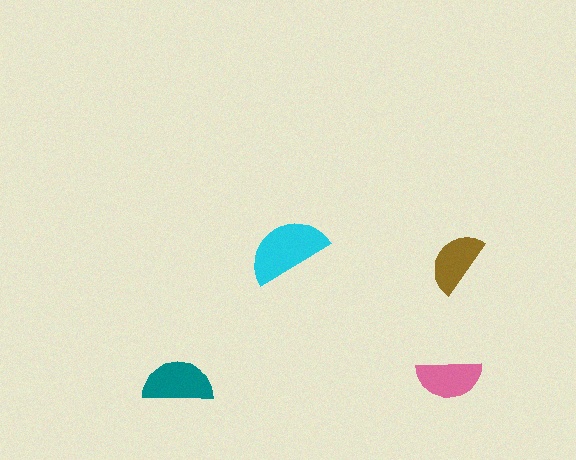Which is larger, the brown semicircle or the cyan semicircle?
The cyan one.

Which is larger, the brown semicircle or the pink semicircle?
The pink one.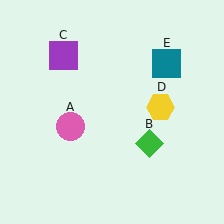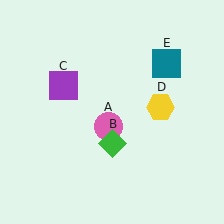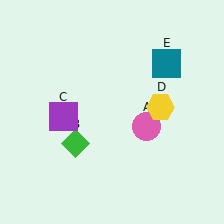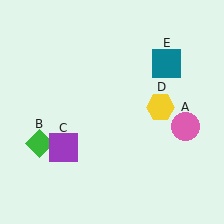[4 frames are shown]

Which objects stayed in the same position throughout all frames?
Yellow hexagon (object D) and teal square (object E) remained stationary.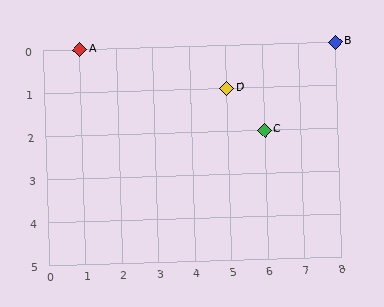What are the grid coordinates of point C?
Point C is at grid coordinates (6, 2).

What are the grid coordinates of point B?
Point B is at grid coordinates (8, 0).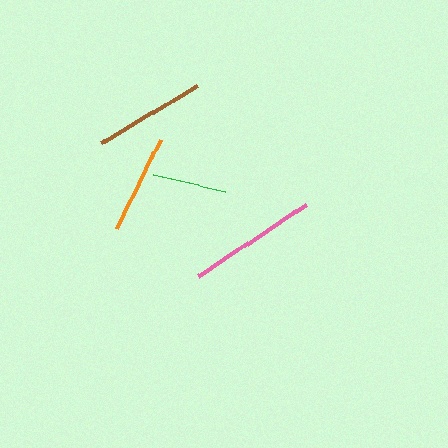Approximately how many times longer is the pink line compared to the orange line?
The pink line is approximately 1.3 times the length of the orange line.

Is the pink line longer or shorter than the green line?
The pink line is longer than the green line.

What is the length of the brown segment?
The brown segment is approximately 112 pixels long.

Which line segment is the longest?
The pink line is the longest at approximately 131 pixels.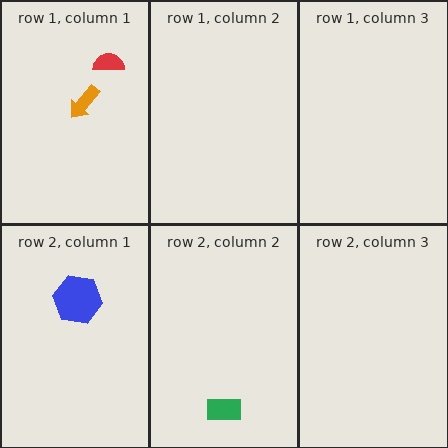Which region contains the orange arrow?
The row 1, column 1 region.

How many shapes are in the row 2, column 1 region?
1.